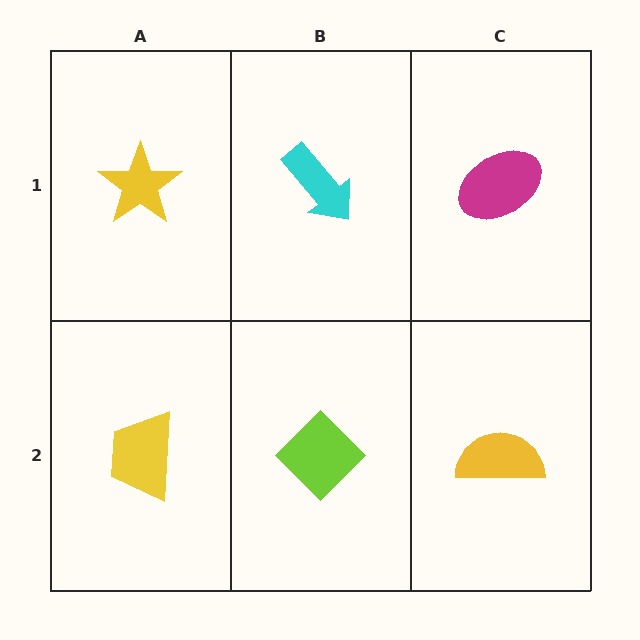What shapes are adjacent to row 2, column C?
A magenta ellipse (row 1, column C), a lime diamond (row 2, column B).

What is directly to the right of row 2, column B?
A yellow semicircle.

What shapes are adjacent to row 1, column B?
A lime diamond (row 2, column B), a yellow star (row 1, column A), a magenta ellipse (row 1, column C).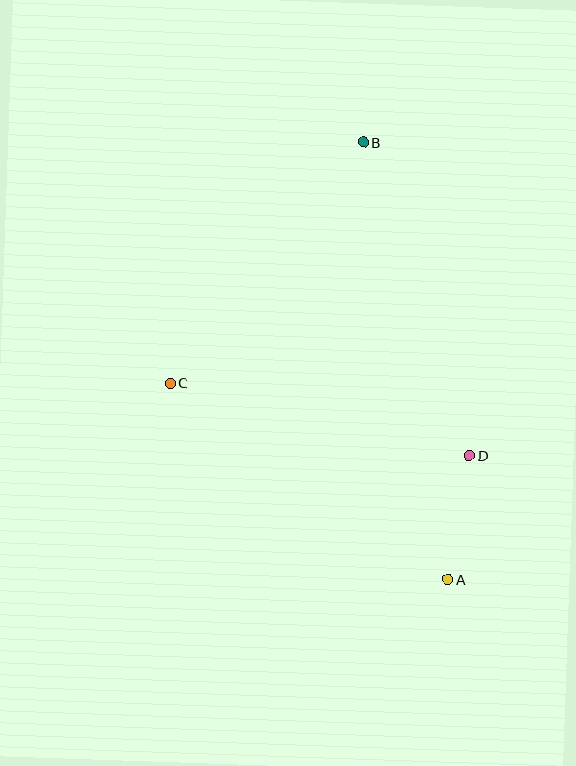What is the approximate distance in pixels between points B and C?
The distance between B and C is approximately 309 pixels.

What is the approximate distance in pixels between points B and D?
The distance between B and D is approximately 331 pixels.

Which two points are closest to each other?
Points A and D are closest to each other.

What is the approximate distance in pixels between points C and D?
The distance between C and D is approximately 308 pixels.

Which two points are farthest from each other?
Points A and B are farthest from each other.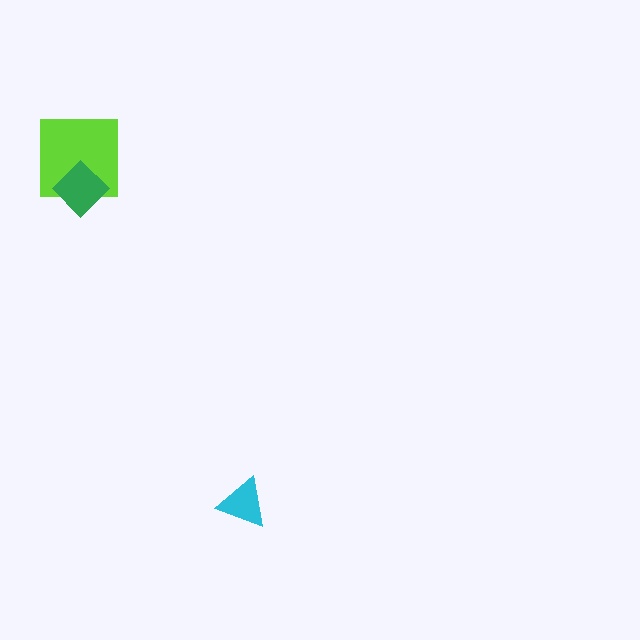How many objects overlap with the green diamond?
1 object overlaps with the green diamond.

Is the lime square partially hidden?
Yes, it is partially covered by another shape.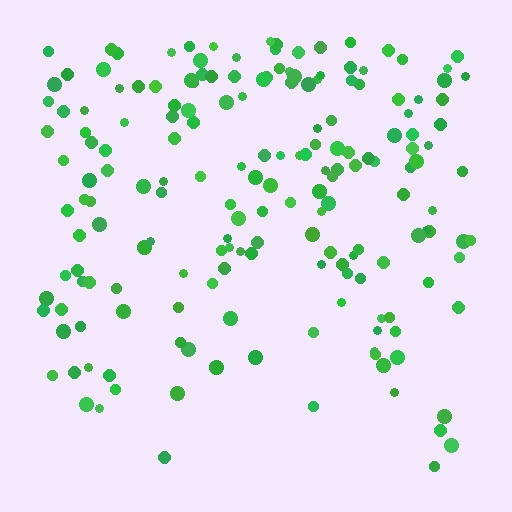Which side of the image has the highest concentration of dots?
The top.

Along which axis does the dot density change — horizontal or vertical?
Vertical.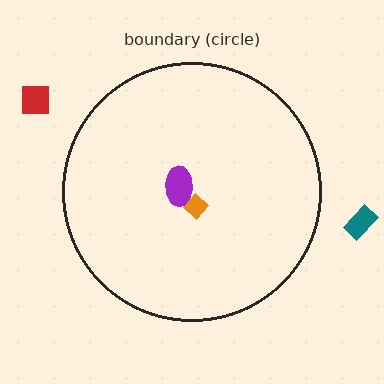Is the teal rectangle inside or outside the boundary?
Outside.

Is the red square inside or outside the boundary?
Outside.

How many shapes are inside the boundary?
2 inside, 2 outside.